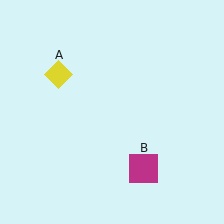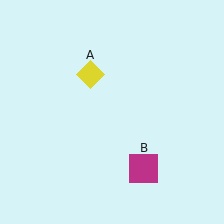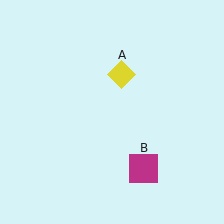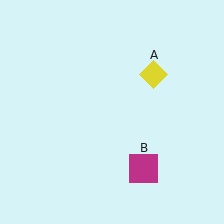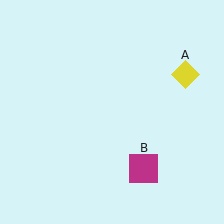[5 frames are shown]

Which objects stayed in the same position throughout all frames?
Magenta square (object B) remained stationary.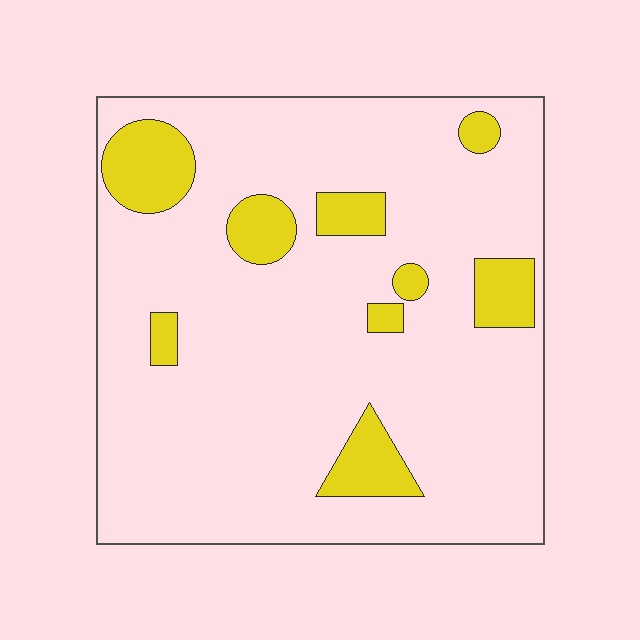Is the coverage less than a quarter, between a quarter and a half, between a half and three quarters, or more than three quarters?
Less than a quarter.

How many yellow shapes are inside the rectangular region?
9.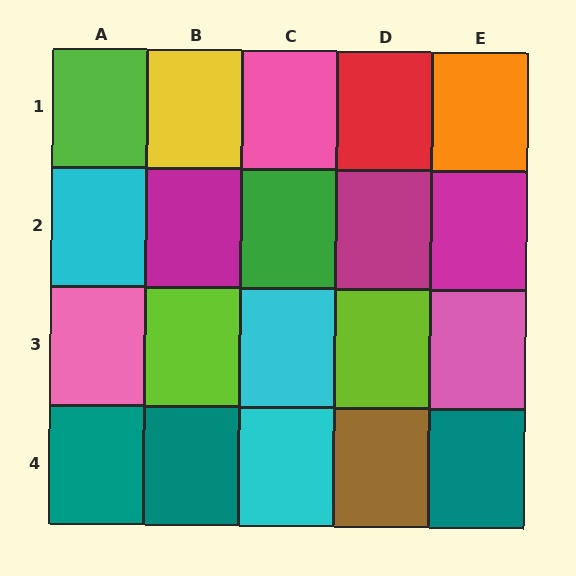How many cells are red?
1 cell is red.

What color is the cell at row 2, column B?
Magenta.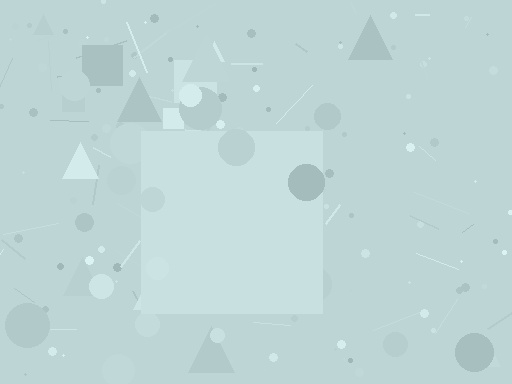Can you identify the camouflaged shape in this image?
The camouflaged shape is a square.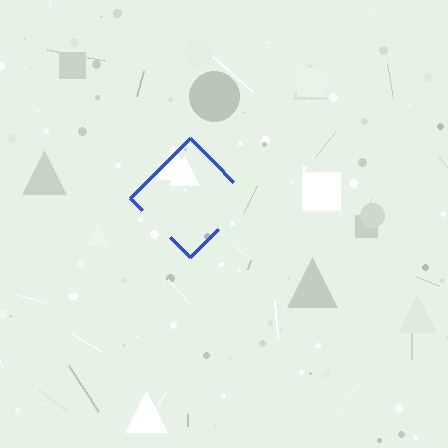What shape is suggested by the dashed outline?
The dashed outline suggests a diamond.